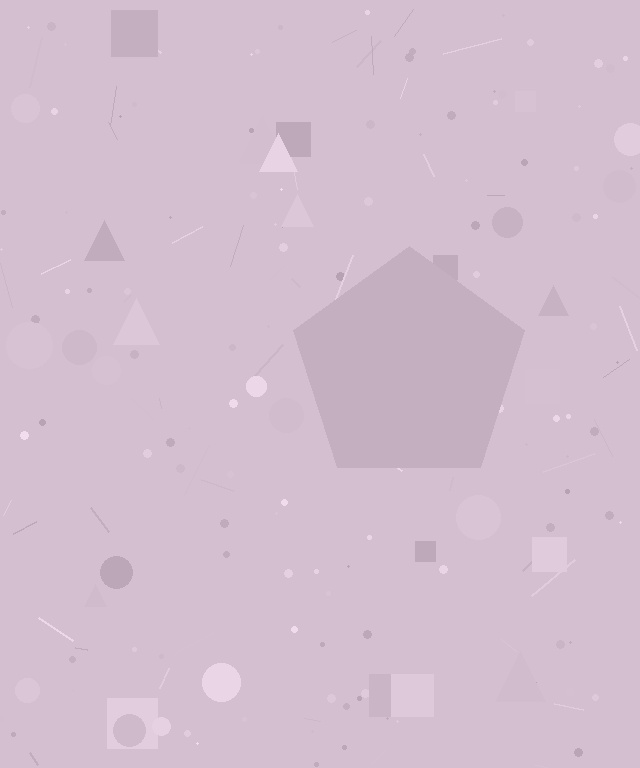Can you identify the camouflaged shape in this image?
The camouflaged shape is a pentagon.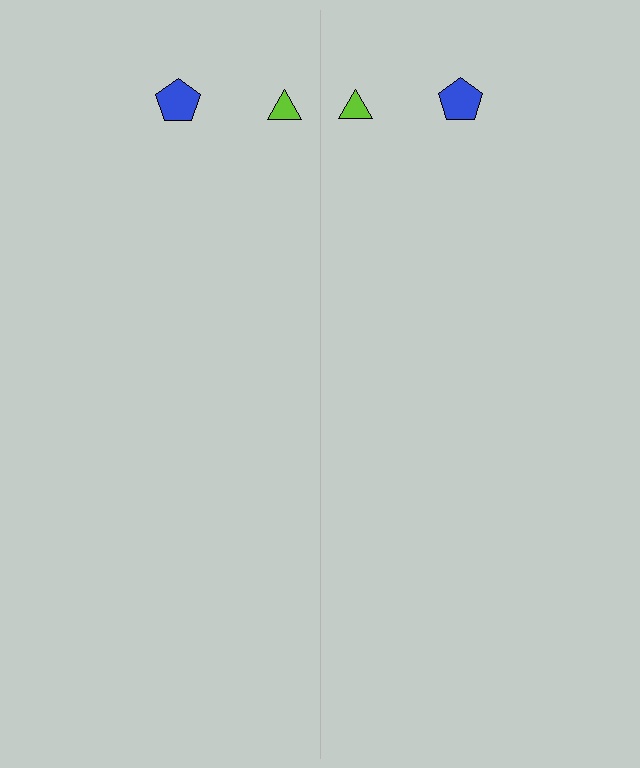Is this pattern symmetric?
Yes, this pattern has bilateral (reflection) symmetry.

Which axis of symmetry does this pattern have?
The pattern has a vertical axis of symmetry running through the center of the image.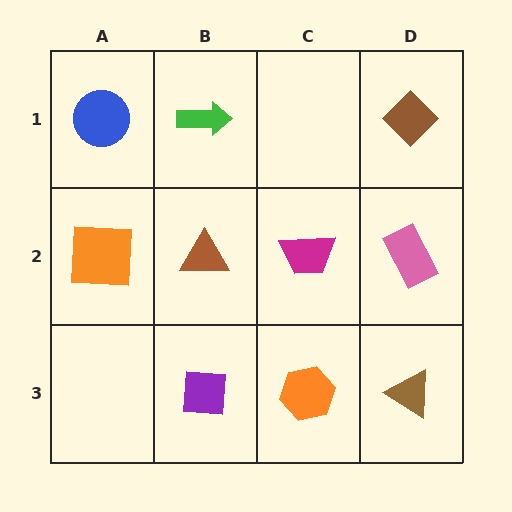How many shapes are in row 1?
3 shapes.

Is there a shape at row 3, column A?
No, that cell is empty.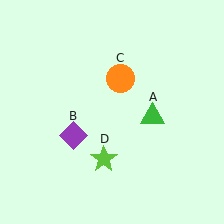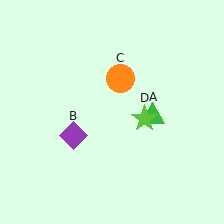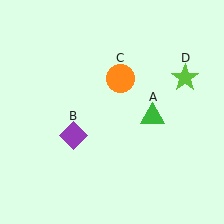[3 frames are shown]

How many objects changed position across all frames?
1 object changed position: lime star (object D).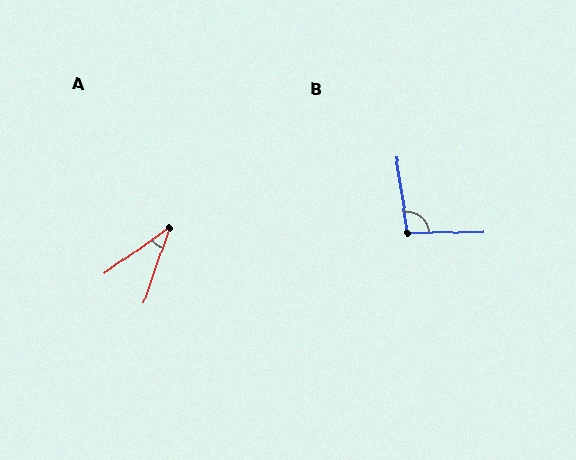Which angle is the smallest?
A, at approximately 35 degrees.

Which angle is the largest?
B, at approximately 97 degrees.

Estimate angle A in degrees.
Approximately 35 degrees.